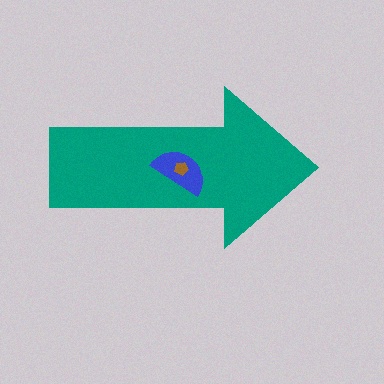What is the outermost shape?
The teal arrow.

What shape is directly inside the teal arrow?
The blue semicircle.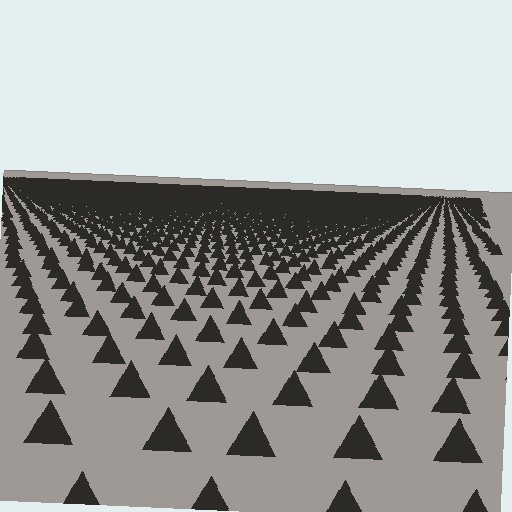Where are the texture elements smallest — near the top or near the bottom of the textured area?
Near the top.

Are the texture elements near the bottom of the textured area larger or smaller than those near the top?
Larger. Near the bottom, elements are closer to the viewer and appear at a bigger on-screen size.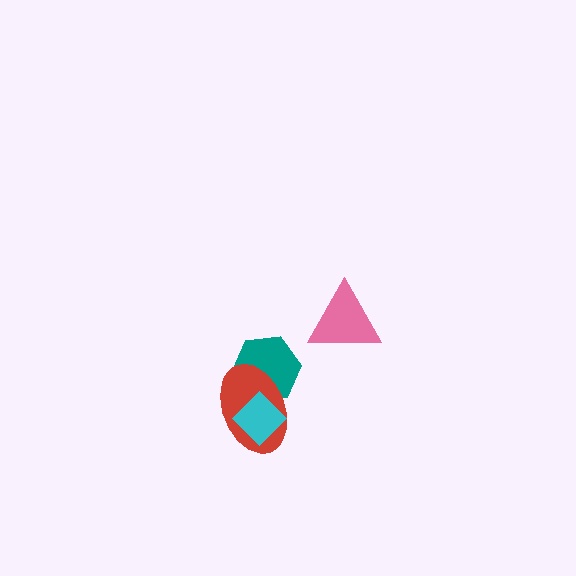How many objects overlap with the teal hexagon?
2 objects overlap with the teal hexagon.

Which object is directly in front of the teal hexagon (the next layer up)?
The red ellipse is directly in front of the teal hexagon.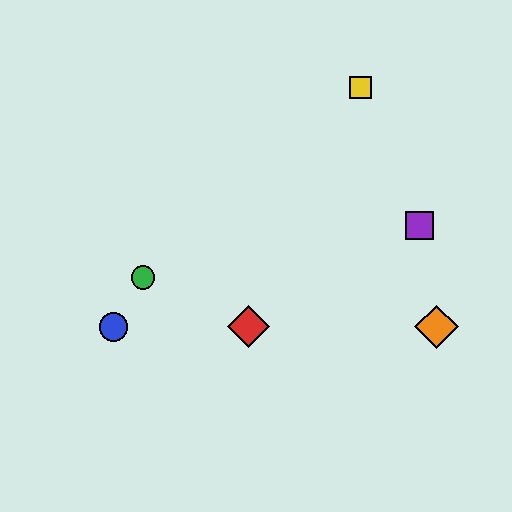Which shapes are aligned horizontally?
The red diamond, the blue circle, the orange diamond are aligned horizontally.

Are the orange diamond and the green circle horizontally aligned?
No, the orange diamond is at y≈327 and the green circle is at y≈278.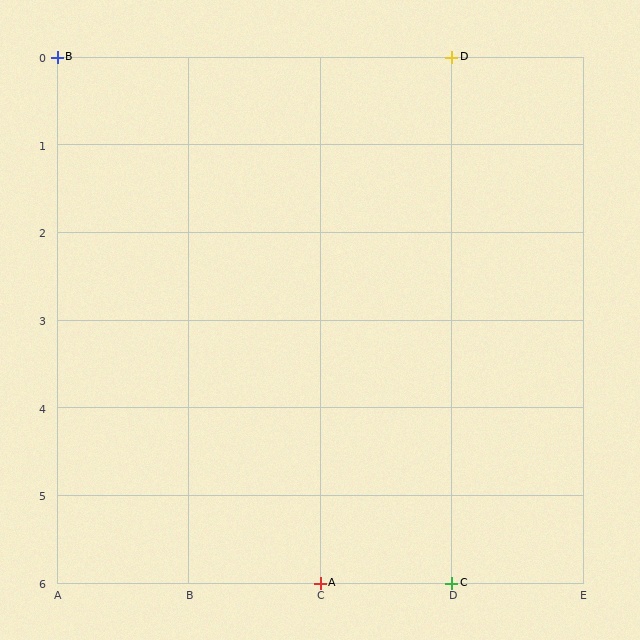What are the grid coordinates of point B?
Point B is at grid coordinates (A, 0).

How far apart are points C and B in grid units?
Points C and B are 3 columns and 6 rows apart (about 6.7 grid units diagonally).